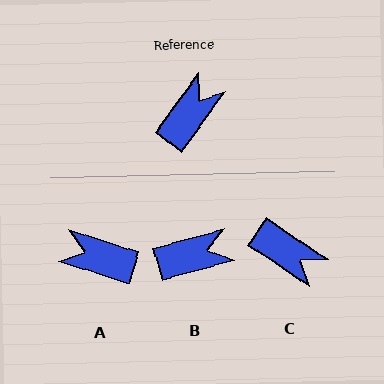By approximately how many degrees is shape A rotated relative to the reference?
Approximately 109 degrees counter-clockwise.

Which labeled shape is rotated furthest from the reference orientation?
A, about 109 degrees away.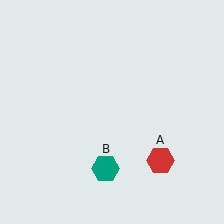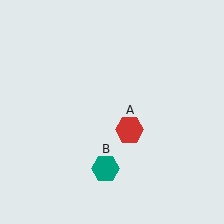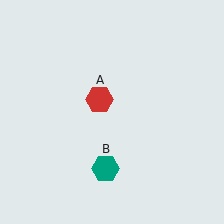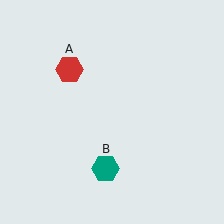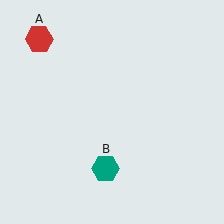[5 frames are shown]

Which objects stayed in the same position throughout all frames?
Teal hexagon (object B) remained stationary.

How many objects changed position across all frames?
1 object changed position: red hexagon (object A).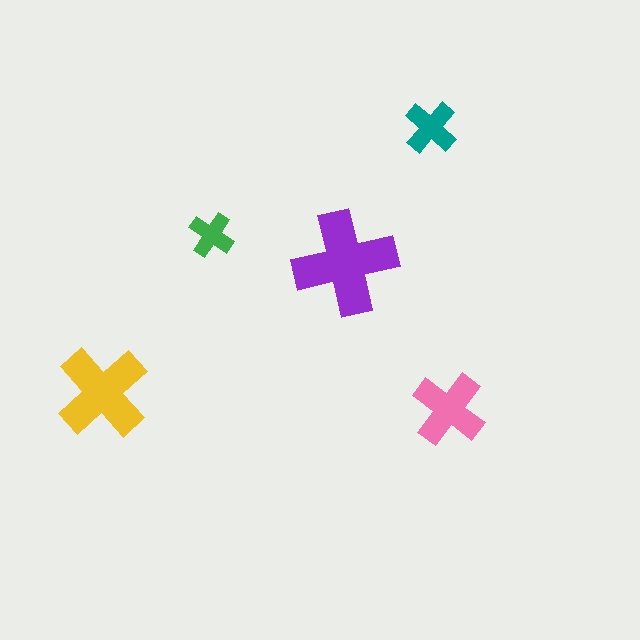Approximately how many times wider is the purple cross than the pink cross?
About 1.5 times wider.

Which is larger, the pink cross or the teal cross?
The pink one.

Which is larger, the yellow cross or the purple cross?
The purple one.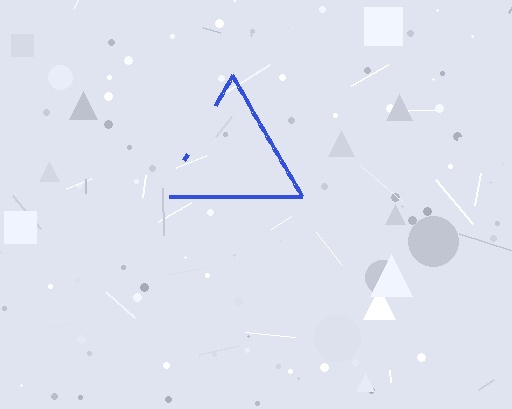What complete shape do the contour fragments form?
The contour fragments form a triangle.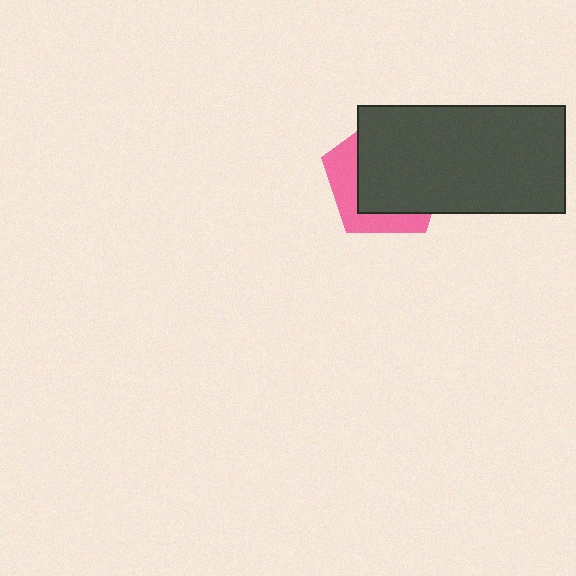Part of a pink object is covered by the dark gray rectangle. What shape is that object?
It is a pentagon.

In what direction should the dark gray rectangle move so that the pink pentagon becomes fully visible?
The dark gray rectangle should move toward the upper-right. That is the shortest direction to clear the overlap and leave the pink pentagon fully visible.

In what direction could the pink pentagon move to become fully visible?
The pink pentagon could move toward the lower-left. That would shift it out from behind the dark gray rectangle entirely.